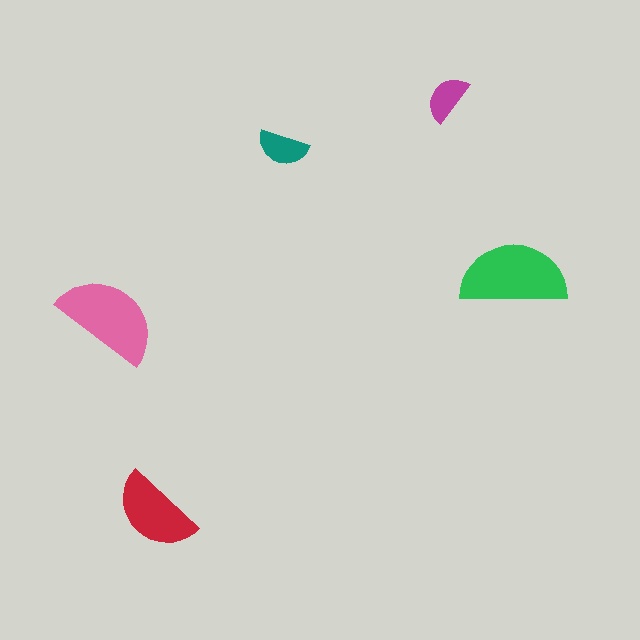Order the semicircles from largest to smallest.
the green one, the pink one, the red one, the teal one, the magenta one.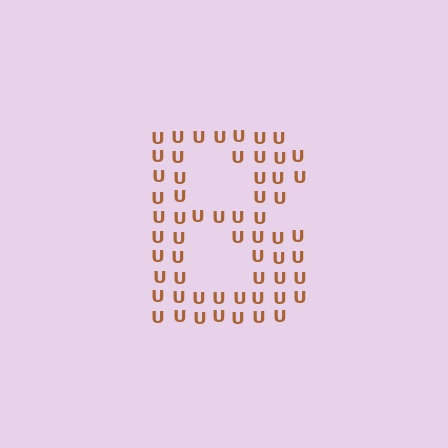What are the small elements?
The small elements are letter U's.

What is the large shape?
The large shape is the letter B.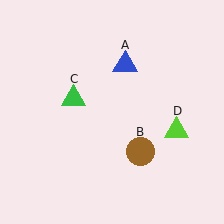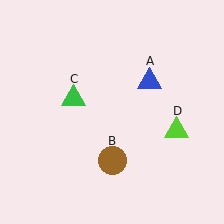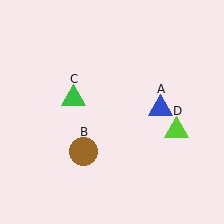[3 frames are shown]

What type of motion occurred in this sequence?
The blue triangle (object A), brown circle (object B) rotated clockwise around the center of the scene.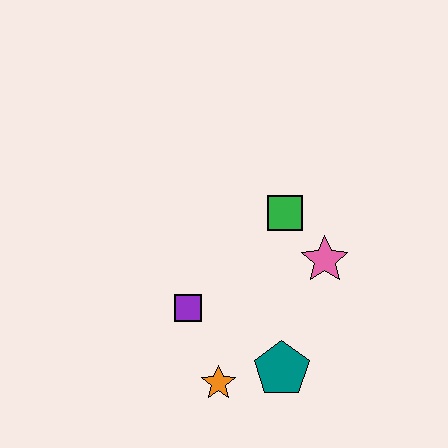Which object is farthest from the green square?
The orange star is farthest from the green square.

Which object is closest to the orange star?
The teal pentagon is closest to the orange star.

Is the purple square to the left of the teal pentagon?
Yes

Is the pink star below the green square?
Yes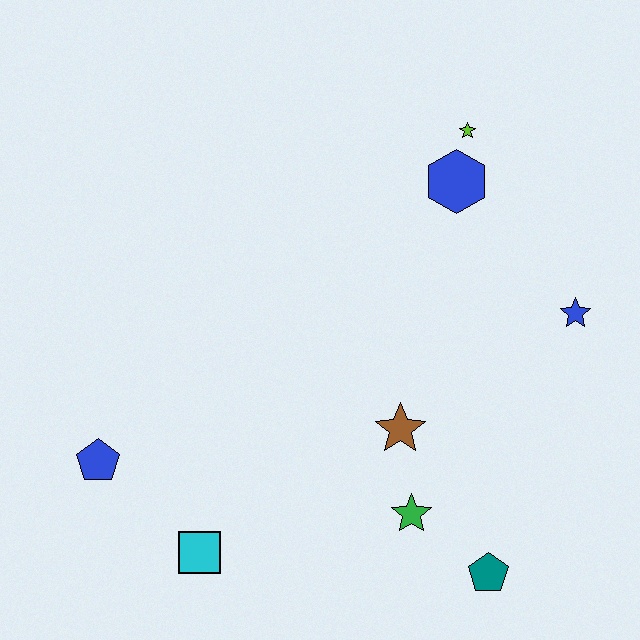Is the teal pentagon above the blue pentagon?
No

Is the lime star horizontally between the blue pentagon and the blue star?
Yes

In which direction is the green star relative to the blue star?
The green star is below the blue star.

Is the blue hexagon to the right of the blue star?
No